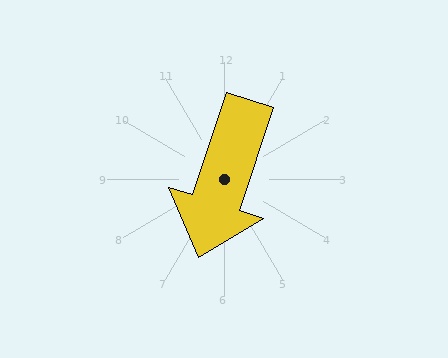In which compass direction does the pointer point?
South.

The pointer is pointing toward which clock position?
Roughly 7 o'clock.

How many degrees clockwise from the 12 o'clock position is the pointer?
Approximately 198 degrees.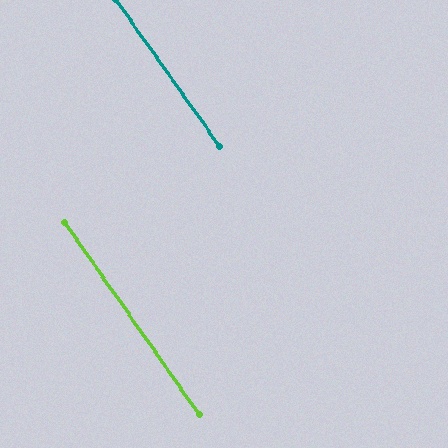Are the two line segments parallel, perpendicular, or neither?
Parallel — their directions differ by only 0.3°.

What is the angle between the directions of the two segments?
Approximately 0 degrees.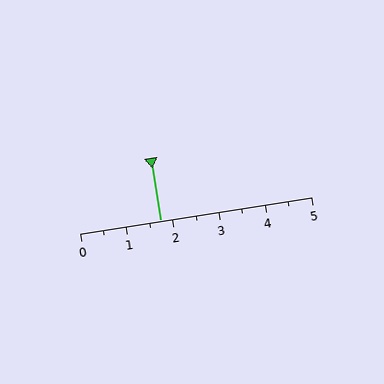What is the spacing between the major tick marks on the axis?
The major ticks are spaced 1 apart.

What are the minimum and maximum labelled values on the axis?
The axis runs from 0 to 5.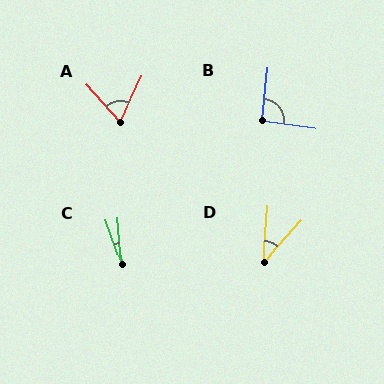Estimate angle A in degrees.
Approximately 67 degrees.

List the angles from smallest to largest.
C (15°), D (38°), A (67°), B (92°).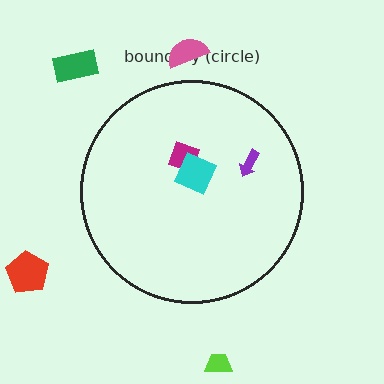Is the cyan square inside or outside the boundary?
Inside.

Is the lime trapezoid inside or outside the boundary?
Outside.